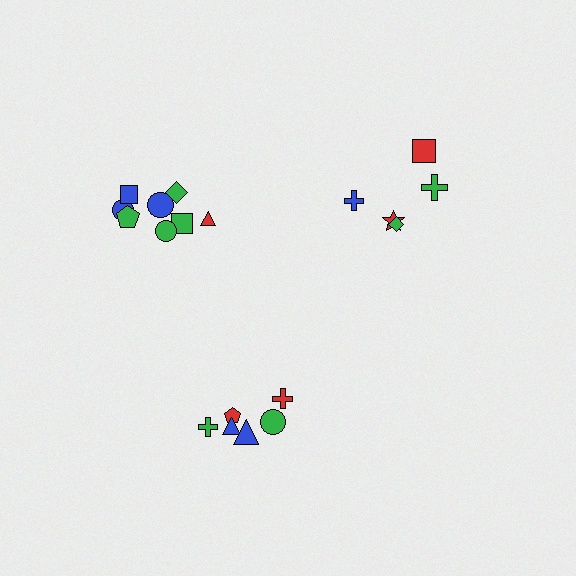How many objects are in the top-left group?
There are 8 objects.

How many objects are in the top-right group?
There are 5 objects.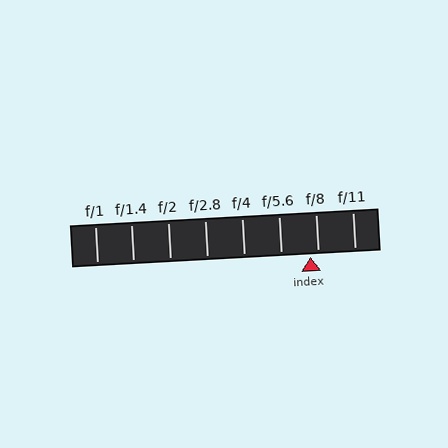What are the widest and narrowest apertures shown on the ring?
The widest aperture shown is f/1 and the narrowest is f/11.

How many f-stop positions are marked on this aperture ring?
There are 8 f-stop positions marked.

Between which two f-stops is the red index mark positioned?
The index mark is between f/5.6 and f/8.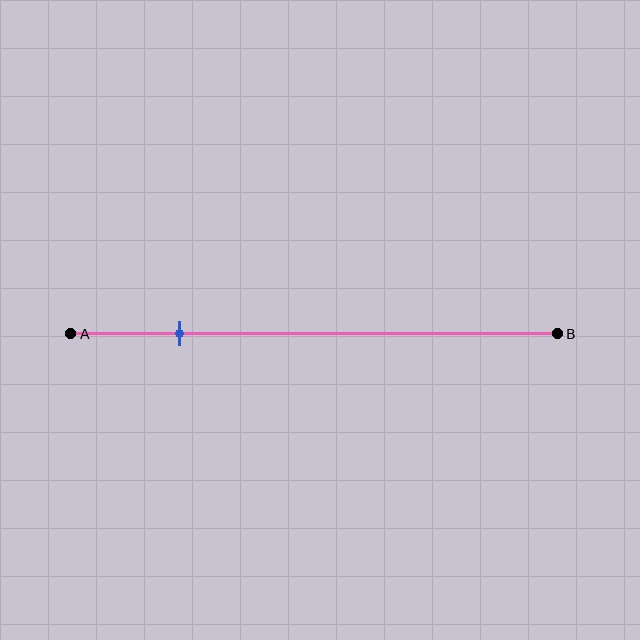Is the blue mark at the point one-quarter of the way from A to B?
Yes, the mark is approximately at the one-quarter point.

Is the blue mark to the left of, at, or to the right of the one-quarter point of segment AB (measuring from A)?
The blue mark is approximately at the one-quarter point of segment AB.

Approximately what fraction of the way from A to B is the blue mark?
The blue mark is approximately 20% of the way from A to B.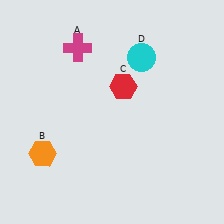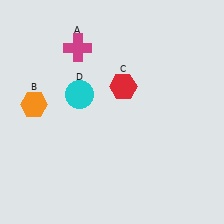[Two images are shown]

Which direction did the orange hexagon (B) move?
The orange hexagon (B) moved up.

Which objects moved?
The objects that moved are: the orange hexagon (B), the cyan circle (D).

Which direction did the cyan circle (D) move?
The cyan circle (D) moved left.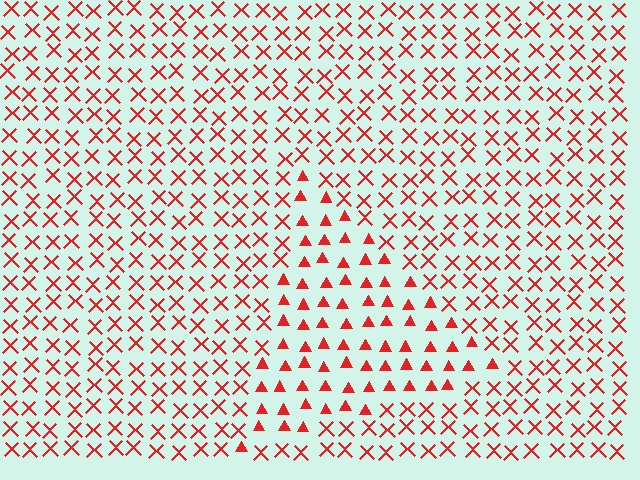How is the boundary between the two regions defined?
The boundary is defined by a change in element shape: triangles inside vs. X marks outside. All elements share the same color and spacing.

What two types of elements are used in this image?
The image uses triangles inside the triangle region and X marks outside it.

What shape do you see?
I see a triangle.